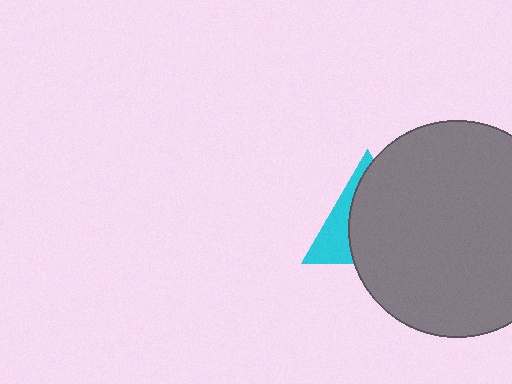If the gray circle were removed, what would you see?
You would see the complete cyan triangle.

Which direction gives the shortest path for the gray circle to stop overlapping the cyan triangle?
Moving right gives the shortest separation.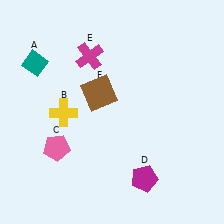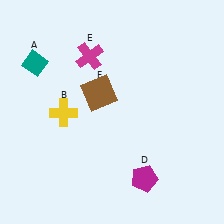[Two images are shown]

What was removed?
The pink pentagon (C) was removed in Image 2.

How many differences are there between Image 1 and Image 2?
There is 1 difference between the two images.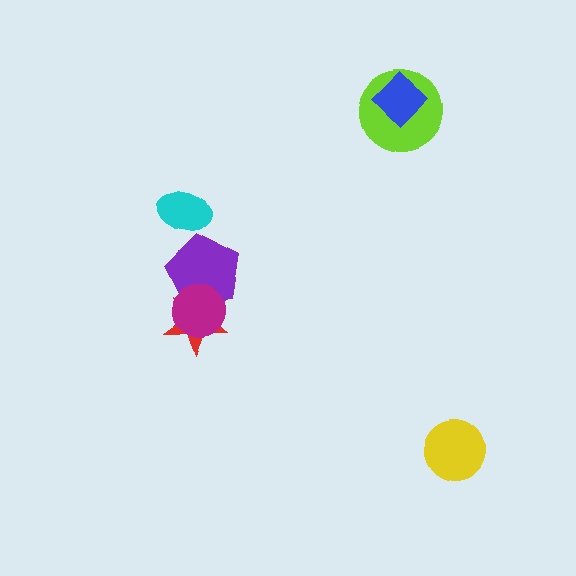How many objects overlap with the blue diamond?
1 object overlaps with the blue diamond.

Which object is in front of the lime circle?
The blue diamond is in front of the lime circle.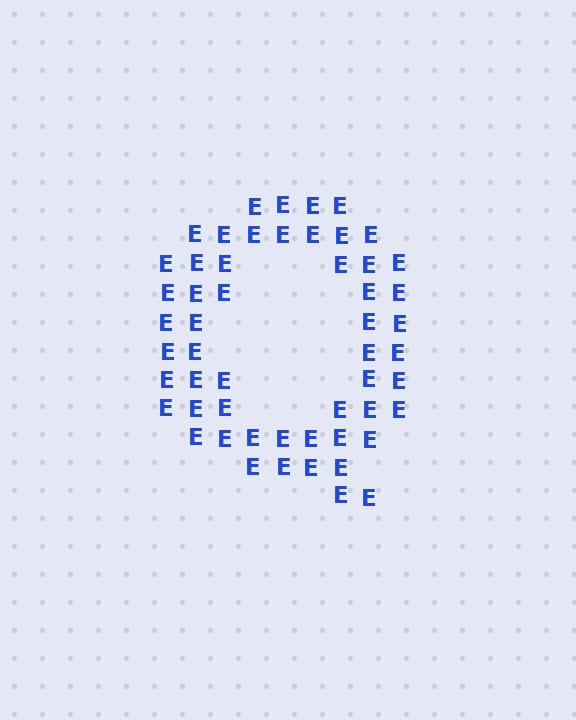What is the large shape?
The large shape is the letter Q.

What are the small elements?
The small elements are letter E's.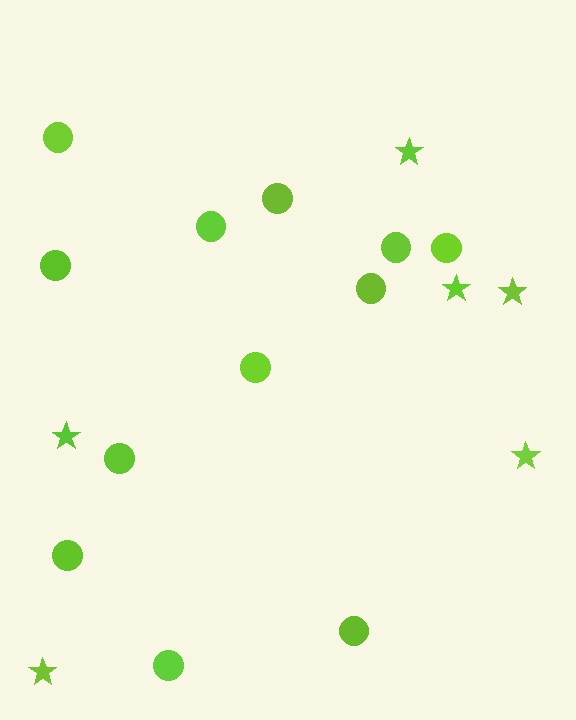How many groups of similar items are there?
There are 2 groups: one group of stars (6) and one group of circles (12).